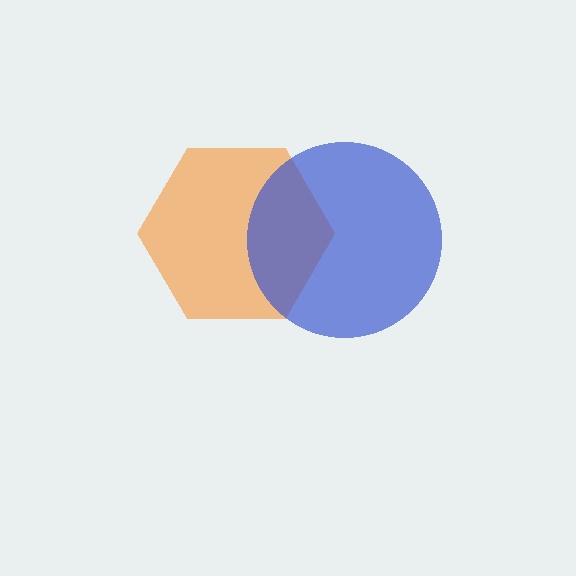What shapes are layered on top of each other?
The layered shapes are: an orange hexagon, a blue circle.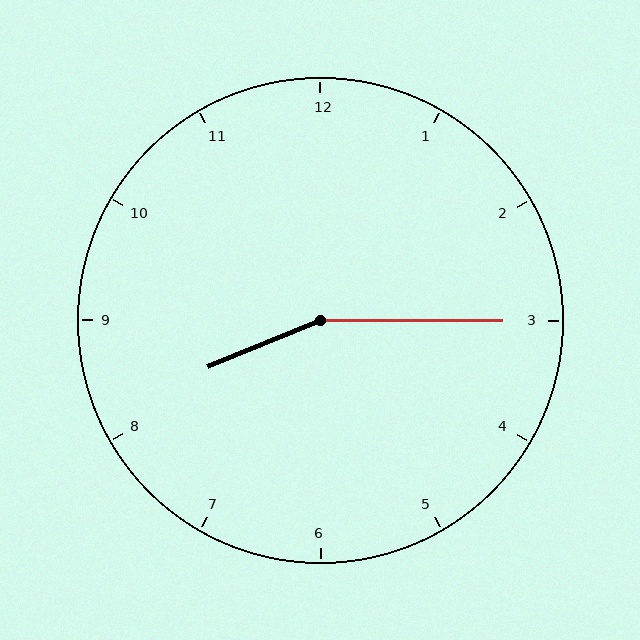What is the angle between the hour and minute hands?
Approximately 158 degrees.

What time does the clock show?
8:15.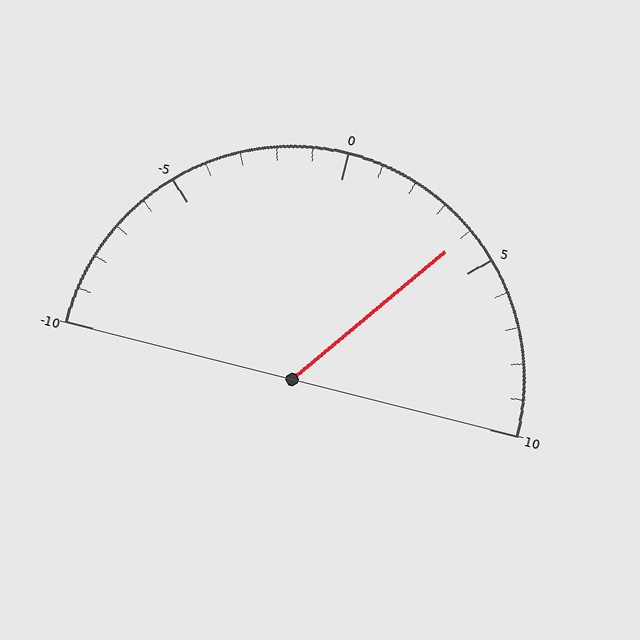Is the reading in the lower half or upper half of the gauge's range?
The reading is in the upper half of the range (-10 to 10).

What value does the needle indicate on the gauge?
The needle indicates approximately 4.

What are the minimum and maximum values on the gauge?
The gauge ranges from -10 to 10.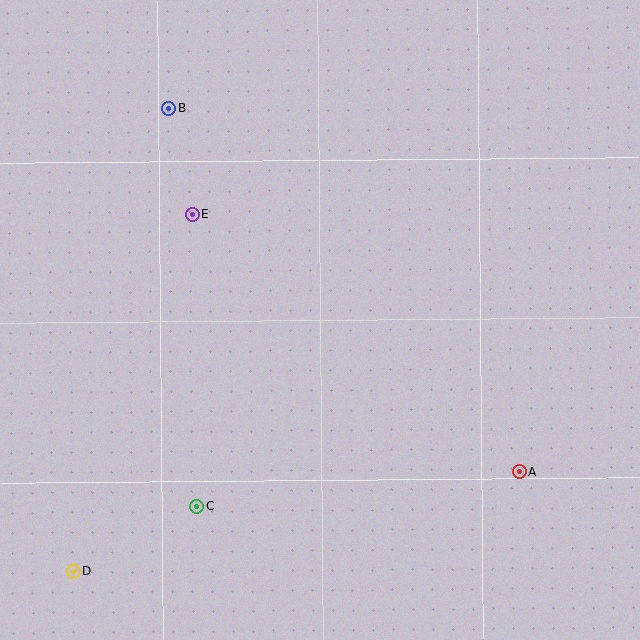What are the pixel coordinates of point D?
Point D is at (74, 571).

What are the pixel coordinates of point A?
Point A is at (519, 472).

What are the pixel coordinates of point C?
Point C is at (196, 507).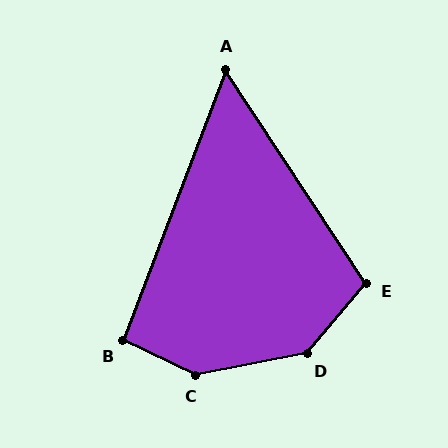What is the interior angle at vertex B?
Approximately 95 degrees (obtuse).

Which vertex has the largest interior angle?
C, at approximately 143 degrees.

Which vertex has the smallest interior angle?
A, at approximately 54 degrees.